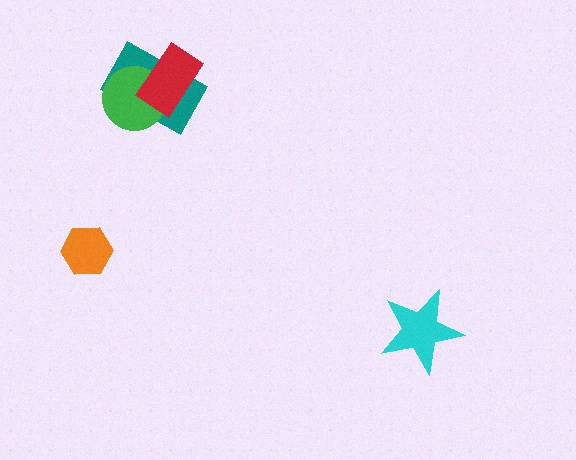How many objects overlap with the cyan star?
0 objects overlap with the cyan star.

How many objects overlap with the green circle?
2 objects overlap with the green circle.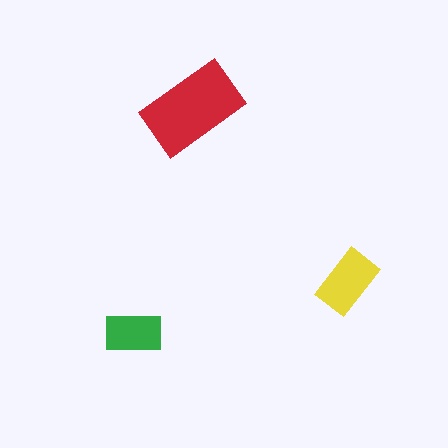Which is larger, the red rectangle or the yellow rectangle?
The red one.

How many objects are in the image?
There are 3 objects in the image.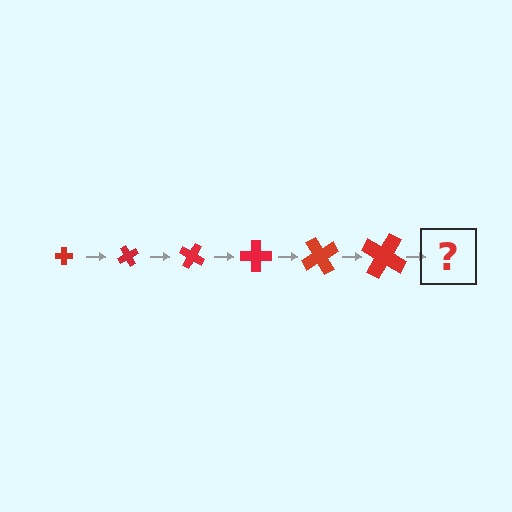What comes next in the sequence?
The next element should be a cross, larger than the previous one and rotated 360 degrees from the start.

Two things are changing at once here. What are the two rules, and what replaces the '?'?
The two rules are that the cross grows larger each step and it rotates 60 degrees each step. The '?' should be a cross, larger than the previous one and rotated 360 degrees from the start.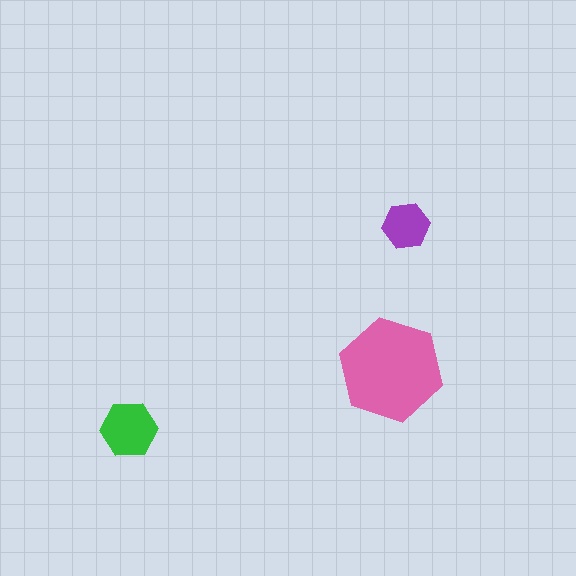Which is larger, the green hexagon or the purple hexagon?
The green one.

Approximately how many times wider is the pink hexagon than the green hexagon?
About 2 times wider.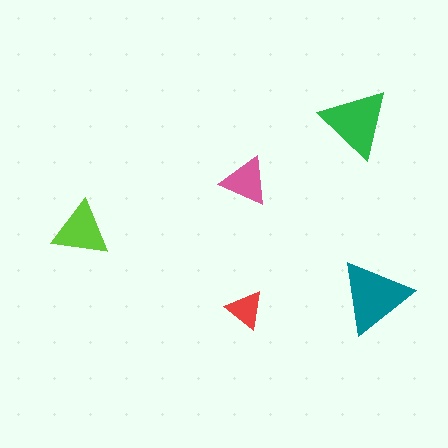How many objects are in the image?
There are 5 objects in the image.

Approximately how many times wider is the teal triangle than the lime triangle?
About 1.5 times wider.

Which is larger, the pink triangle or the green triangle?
The green one.